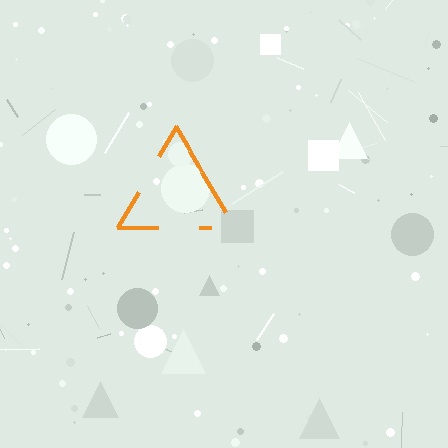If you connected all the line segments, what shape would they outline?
They would outline a triangle.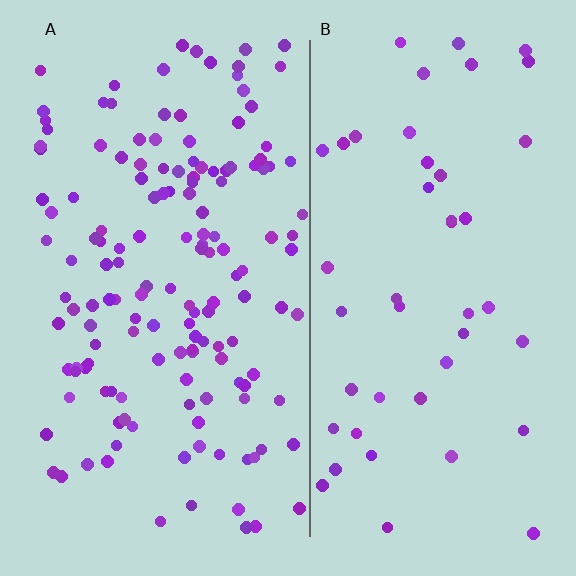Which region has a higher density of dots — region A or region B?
A (the left).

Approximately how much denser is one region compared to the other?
Approximately 3.2× — region A over region B.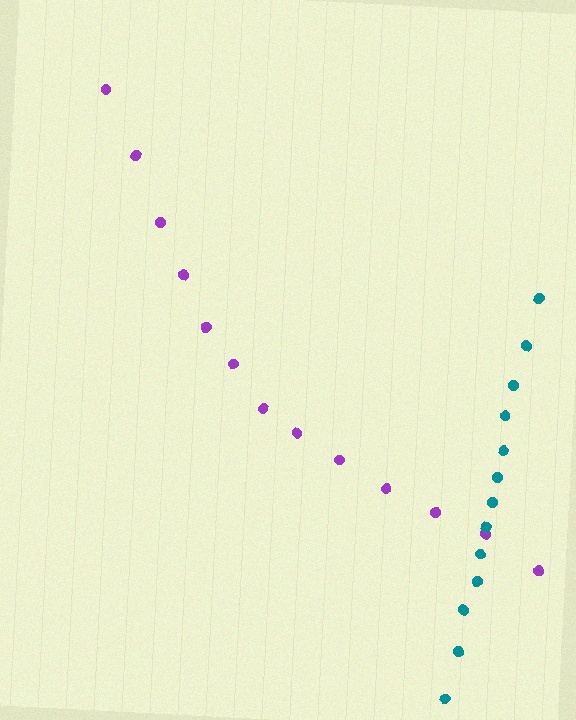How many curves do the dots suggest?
There are 2 distinct paths.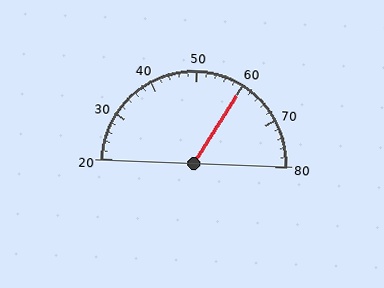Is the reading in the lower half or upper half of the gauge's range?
The reading is in the upper half of the range (20 to 80).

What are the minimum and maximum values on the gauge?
The gauge ranges from 20 to 80.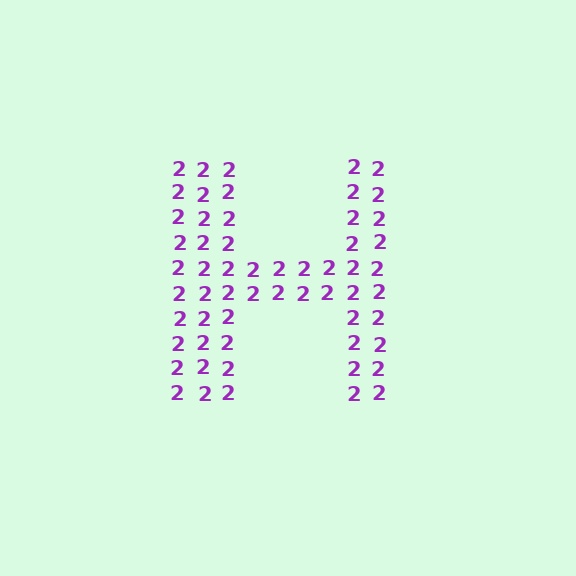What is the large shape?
The large shape is the letter H.